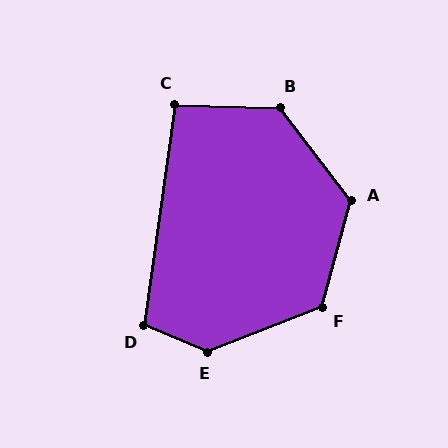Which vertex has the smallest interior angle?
C, at approximately 96 degrees.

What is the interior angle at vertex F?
Approximately 126 degrees (obtuse).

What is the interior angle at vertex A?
Approximately 128 degrees (obtuse).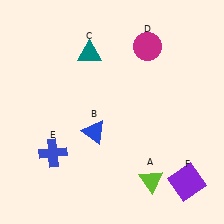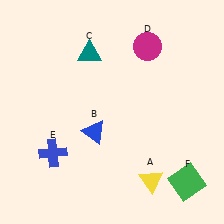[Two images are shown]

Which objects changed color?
A changed from lime to yellow. F changed from purple to green.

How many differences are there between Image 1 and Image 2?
There are 2 differences between the two images.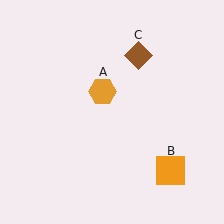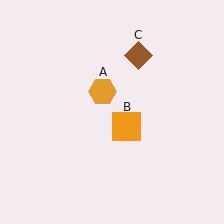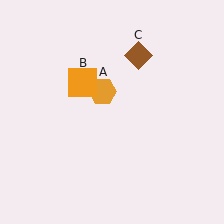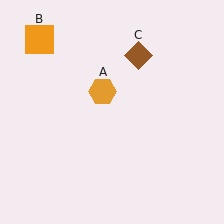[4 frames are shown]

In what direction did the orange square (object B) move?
The orange square (object B) moved up and to the left.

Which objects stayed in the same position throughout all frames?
Orange hexagon (object A) and brown diamond (object C) remained stationary.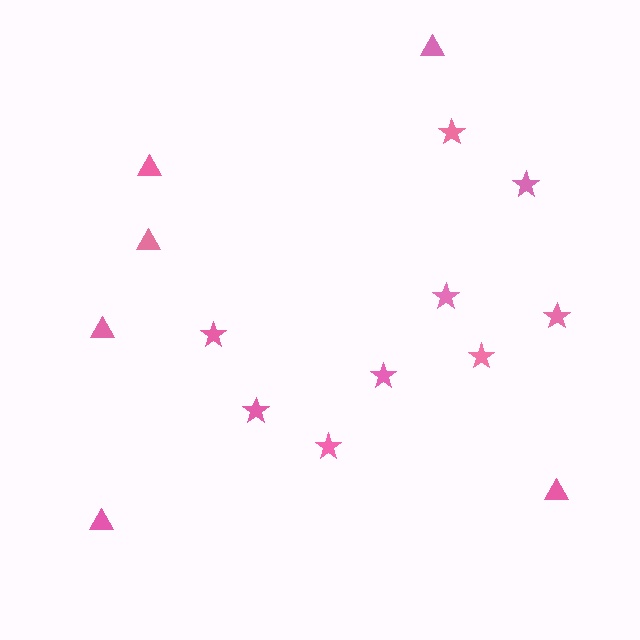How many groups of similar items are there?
There are 2 groups: one group of stars (9) and one group of triangles (6).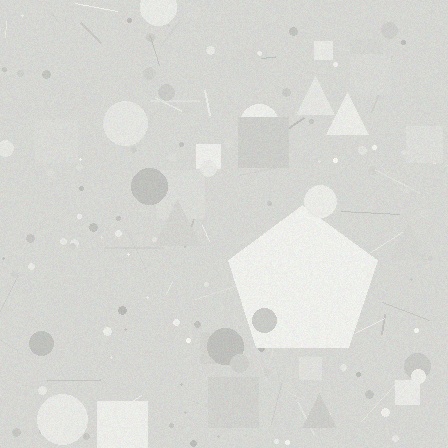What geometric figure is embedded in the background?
A pentagon is embedded in the background.